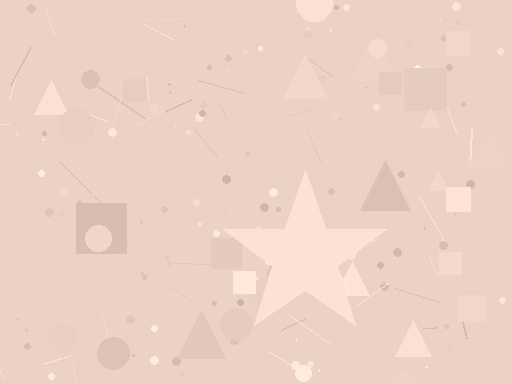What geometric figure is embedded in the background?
A star is embedded in the background.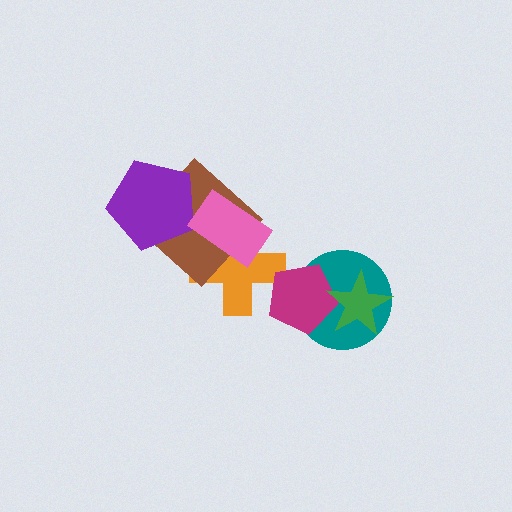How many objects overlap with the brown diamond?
3 objects overlap with the brown diamond.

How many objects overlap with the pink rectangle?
2 objects overlap with the pink rectangle.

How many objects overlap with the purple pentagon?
1 object overlaps with the purple pentagon.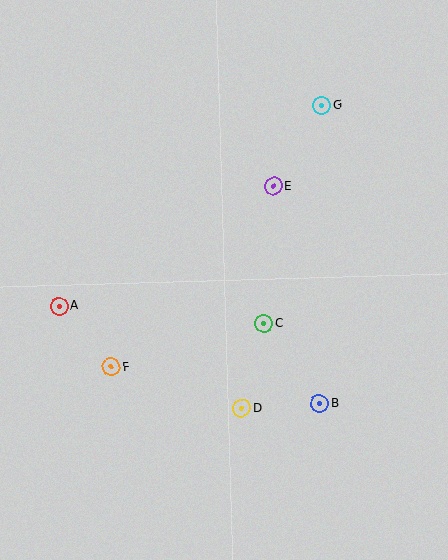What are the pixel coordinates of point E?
Point E is at (274, 186).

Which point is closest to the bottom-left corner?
Point F is closest to the bottom-left corner.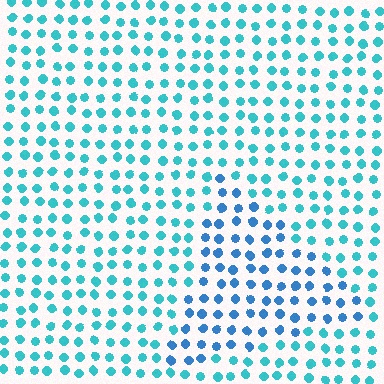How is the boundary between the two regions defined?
The boundary is defined purely by a slight shift in hue (about 28 degrees). Spacing, size, and orientation are identical on both sides.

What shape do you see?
I see a triangle.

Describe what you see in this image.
The image is filled with small cyan elements in a uniform arrangement. A triangle-shaped region is visible where the elements are tinted to a slightly different hue, forming a subtle color boundary.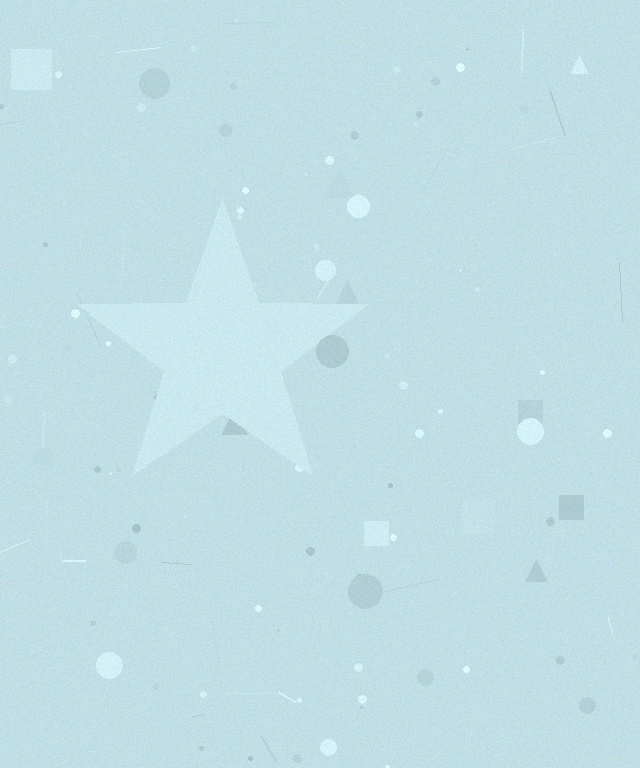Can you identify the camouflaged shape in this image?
The camouflaged shape is a star.